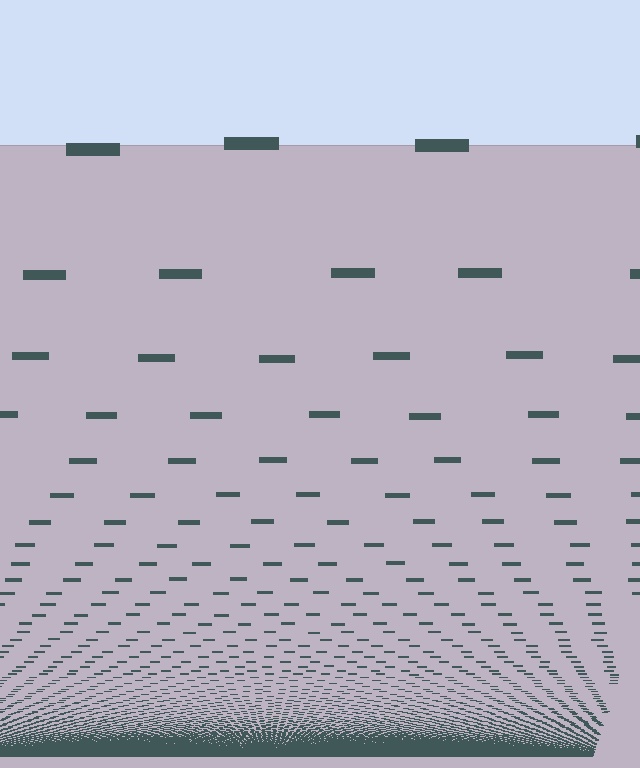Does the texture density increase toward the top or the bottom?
Density increases toward the bottom.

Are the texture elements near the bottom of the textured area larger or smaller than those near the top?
Smaller. The gradient is inverted — elements near the bottom are smaller and denser.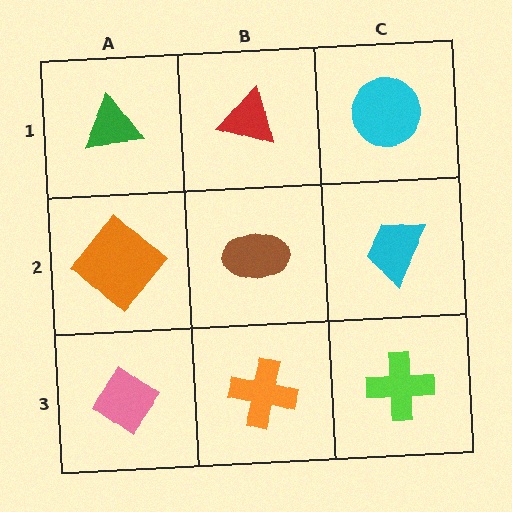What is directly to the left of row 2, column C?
A brown ellipse.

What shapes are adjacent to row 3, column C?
A cyan trapezoid (row 2, column C), an orange cross (row 3, column B).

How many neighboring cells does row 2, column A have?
3.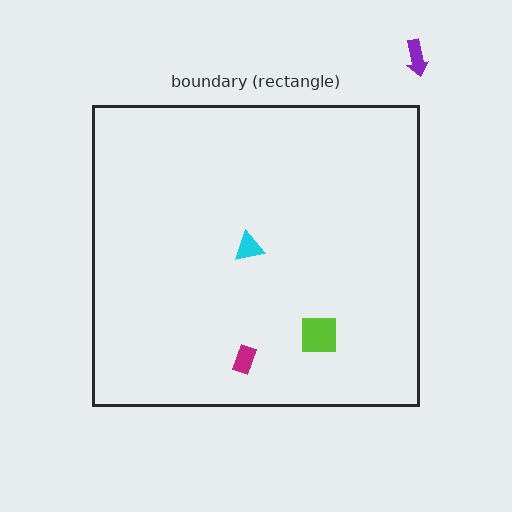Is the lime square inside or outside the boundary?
Inside.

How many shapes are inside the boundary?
3 inside, 1 outside.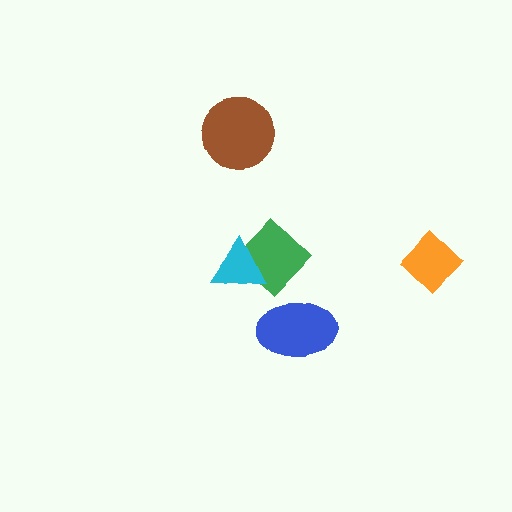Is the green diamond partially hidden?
Yes, it is partially covered by another shape.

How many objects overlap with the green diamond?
1 object overlaps with the green diamond.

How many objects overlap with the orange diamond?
0 objects overlap with the orange diamond.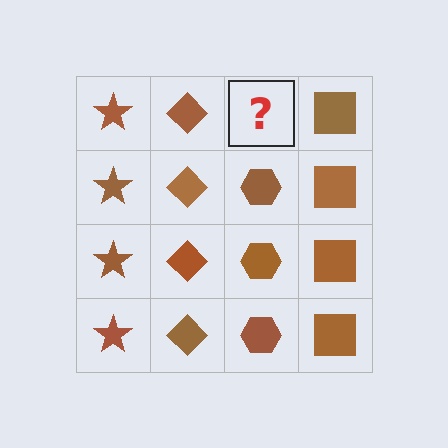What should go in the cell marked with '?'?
The missing cell should contain a brown hexagon.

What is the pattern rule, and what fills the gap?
The rule is that each column has a consistent shape. The gap should be filled with a brown hexagon.